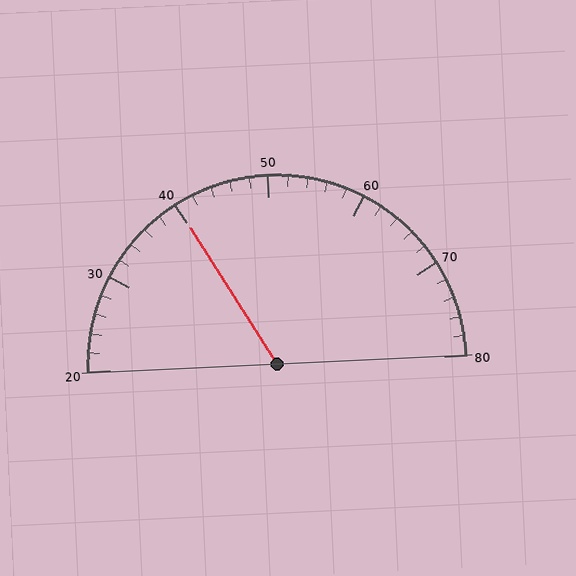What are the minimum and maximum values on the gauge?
The gauge ranges from 20 to 80.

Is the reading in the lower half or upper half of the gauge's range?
The reading is in the lower half of the range (20 to 80).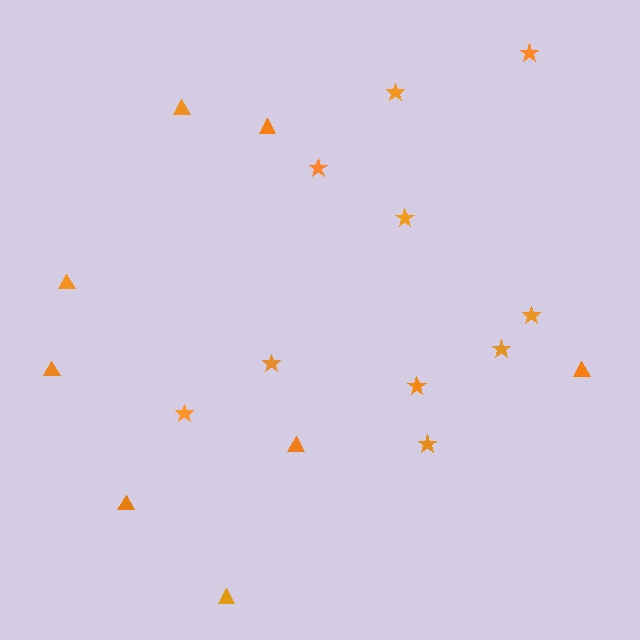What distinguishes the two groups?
There are 2 groups: one group of triangles (8) and one group of stars (10).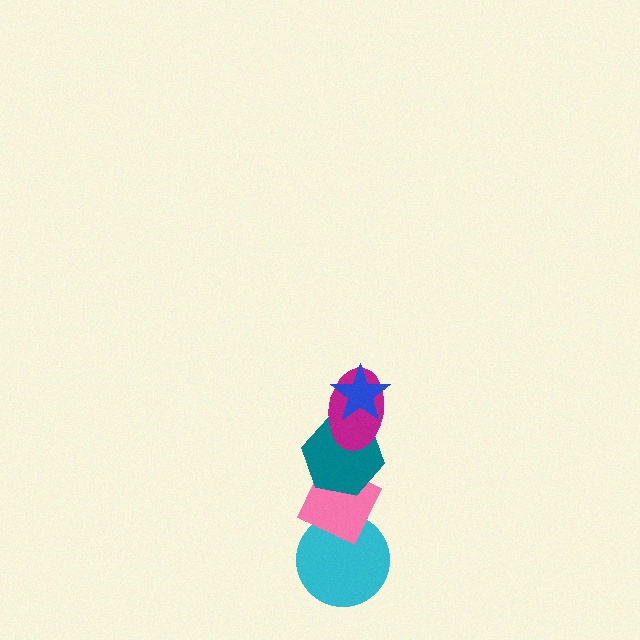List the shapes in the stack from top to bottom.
From top to bottom: the blue star, the magenta ellipse, the teal hexagon, the pink diamond, the cyan circle.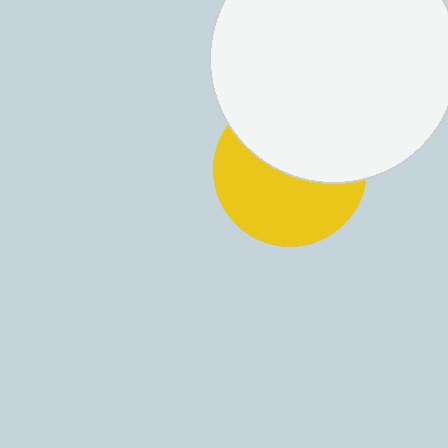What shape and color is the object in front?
The object in front is a white circle.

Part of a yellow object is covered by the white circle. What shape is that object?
It is a circle.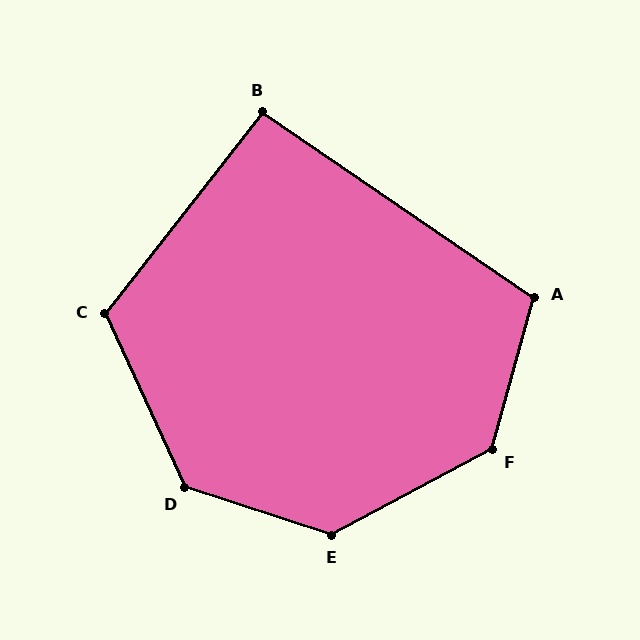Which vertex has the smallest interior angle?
B, at approximately 94 degrees.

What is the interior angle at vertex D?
Approximately 133 degrees (obtuse).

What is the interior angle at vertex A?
Approximately 109 degrees (obtuse).